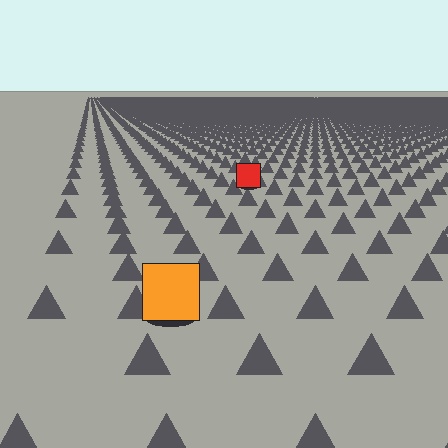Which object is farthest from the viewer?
The red square is farthest from the viewer. It appears smaller and the ground texture around it is denser.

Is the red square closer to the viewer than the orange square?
No. The orange square is closer — you can tell from the texture gradient: the ground texture is coarser near it.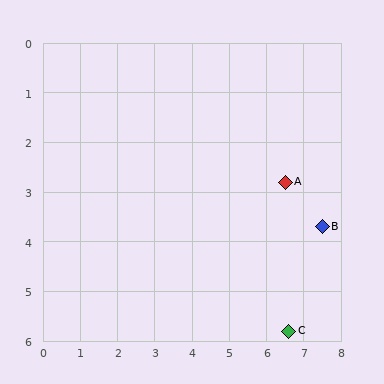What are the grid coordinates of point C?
Point C is at approximately (6.6, 5.8).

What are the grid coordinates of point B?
Point B is at approximately (7.5, 3.7).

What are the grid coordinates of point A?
Point A is at approximately (6.5, 2.8).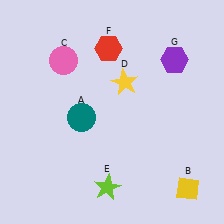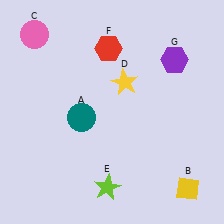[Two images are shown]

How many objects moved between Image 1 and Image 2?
1 object moved between the two images.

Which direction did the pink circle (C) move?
The pink circle (C) moved left.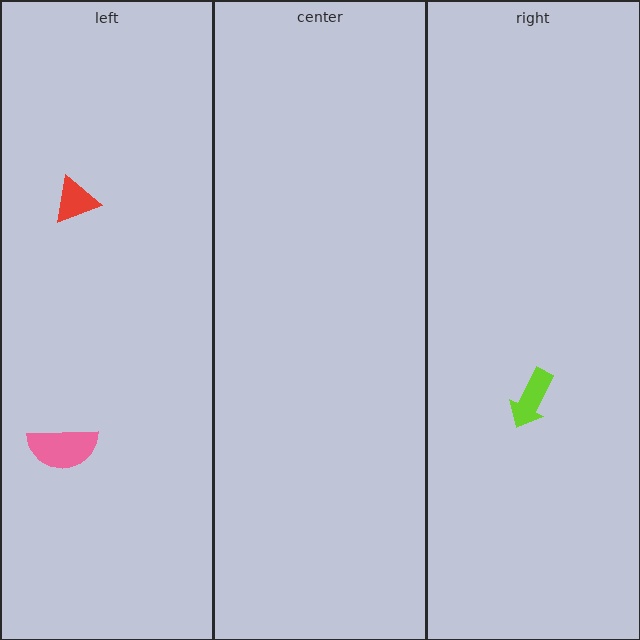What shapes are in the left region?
The red triangle, the pink semicircle.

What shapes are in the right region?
The lime arrow.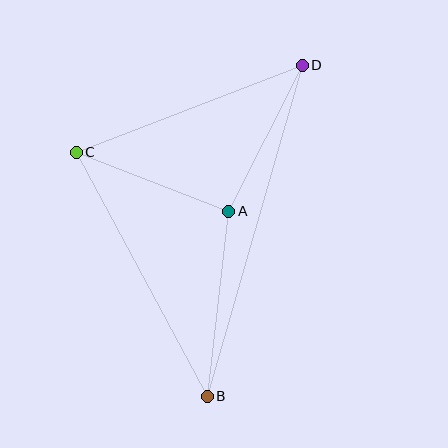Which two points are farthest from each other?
Points B and D are farthest from each other.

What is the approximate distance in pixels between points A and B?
The distance between A and B is approximately 186 pixels.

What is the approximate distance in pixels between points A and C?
The distance between A and C is approximately 164 pixels.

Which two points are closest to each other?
Points A and D are closest to each other.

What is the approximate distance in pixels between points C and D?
The distance between C and D is approximately 242 pixels.